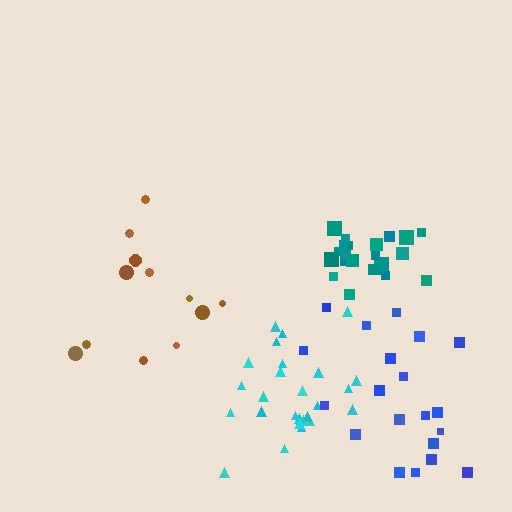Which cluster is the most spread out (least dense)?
Brown.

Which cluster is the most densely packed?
Teal.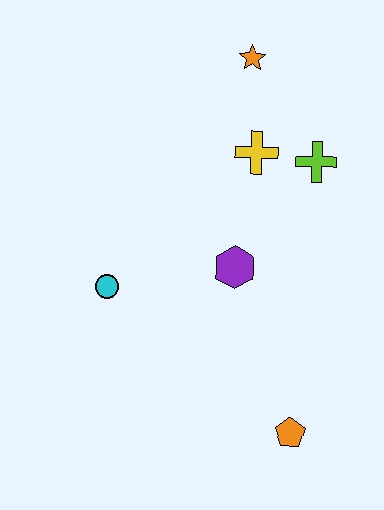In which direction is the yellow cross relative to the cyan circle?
The yellow cross is to the right of the cyan circle.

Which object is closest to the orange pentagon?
The purple hexagon is closest to the orange pentagon.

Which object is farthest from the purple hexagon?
The orange star is farthest from the purple hexagon.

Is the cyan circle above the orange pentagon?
Yes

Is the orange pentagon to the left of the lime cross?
Yes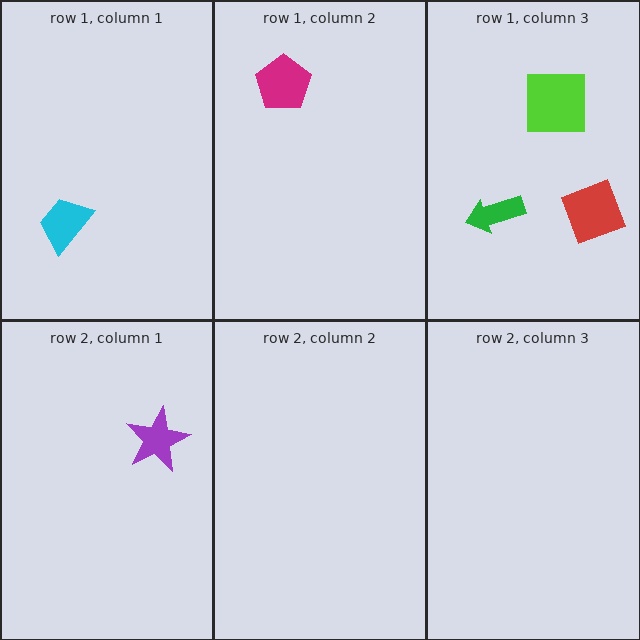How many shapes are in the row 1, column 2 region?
1.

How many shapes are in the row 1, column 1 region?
1.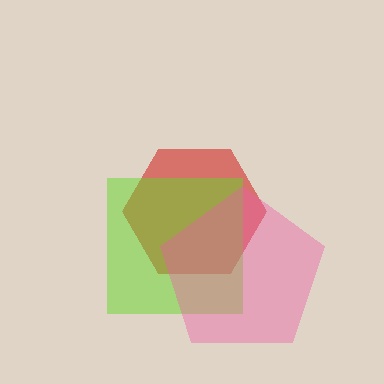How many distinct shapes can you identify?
There are 3 distinct shapes: a red hexagon, a lime square, a pink pentagon.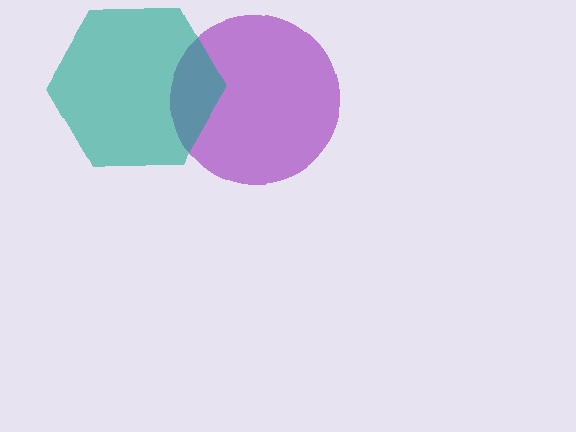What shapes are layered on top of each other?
The layered shapes are: a purple circle, a teal hexagon.